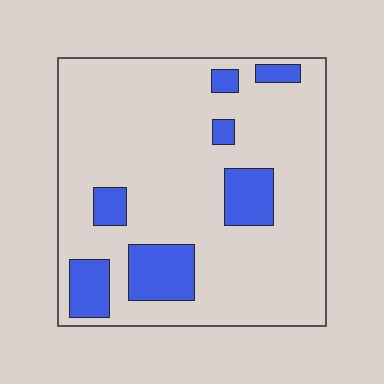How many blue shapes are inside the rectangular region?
7.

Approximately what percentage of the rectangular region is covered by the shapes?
Approximately 15%.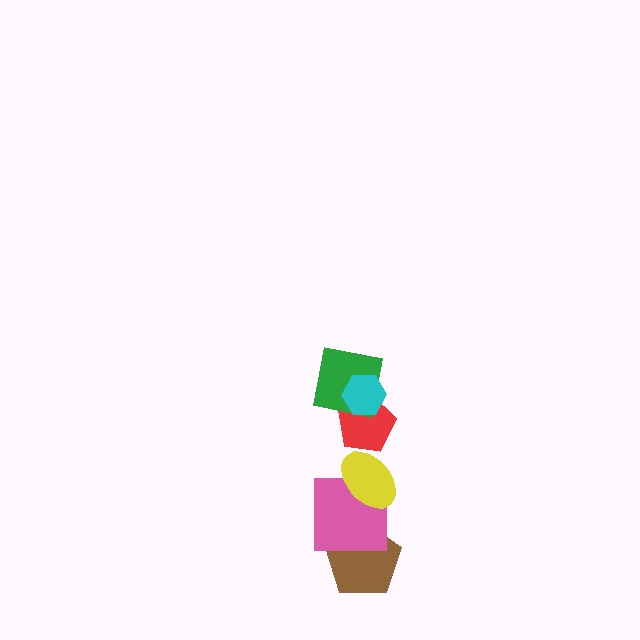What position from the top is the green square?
The green square is 2nd from the top.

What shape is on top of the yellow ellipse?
The red pentagon is on top of the yellow ellipse.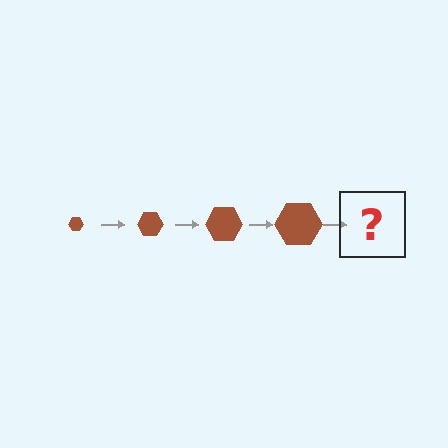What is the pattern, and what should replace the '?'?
The pattern is that the hexagon gets progressively larger each step. The '?' should be a brown hexagon, larger than the previous one.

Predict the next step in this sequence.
The next step is a brown hexagon, larger than the previous one.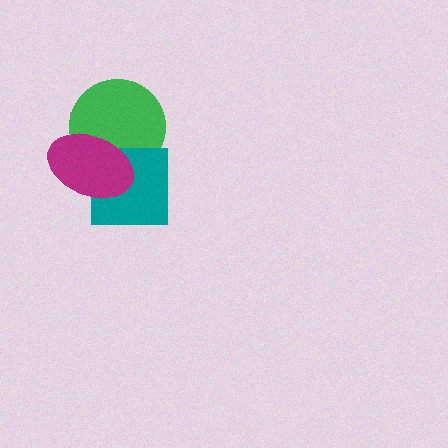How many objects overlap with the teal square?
3 objects overlap with the teal square.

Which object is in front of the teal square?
The magenta ellipse is in front of the teal square.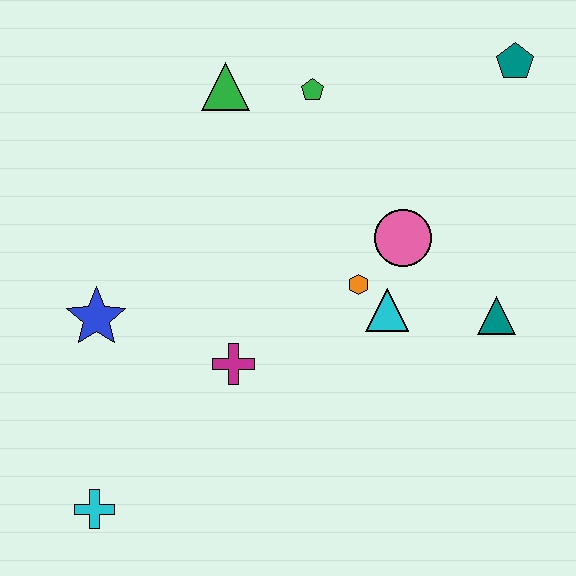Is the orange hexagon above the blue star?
Yes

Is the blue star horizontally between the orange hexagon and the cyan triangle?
No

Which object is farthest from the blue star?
The teal pentagon is farthest from the blue star.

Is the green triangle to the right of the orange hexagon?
No